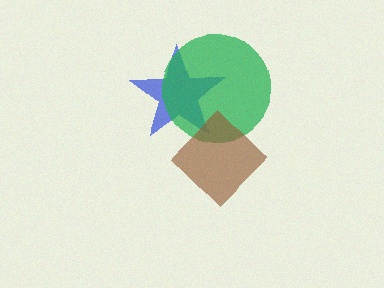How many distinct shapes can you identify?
There are 3 distinct shapes: a blue star, a green circle, a brown diamond.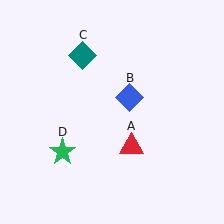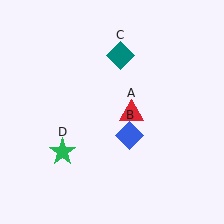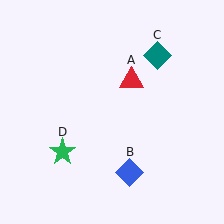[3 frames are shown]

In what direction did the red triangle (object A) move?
The red triangle (object A) moved up.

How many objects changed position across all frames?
3 objects changed position: red triangle (object A), blue diamond (object B), teal diamond (object C).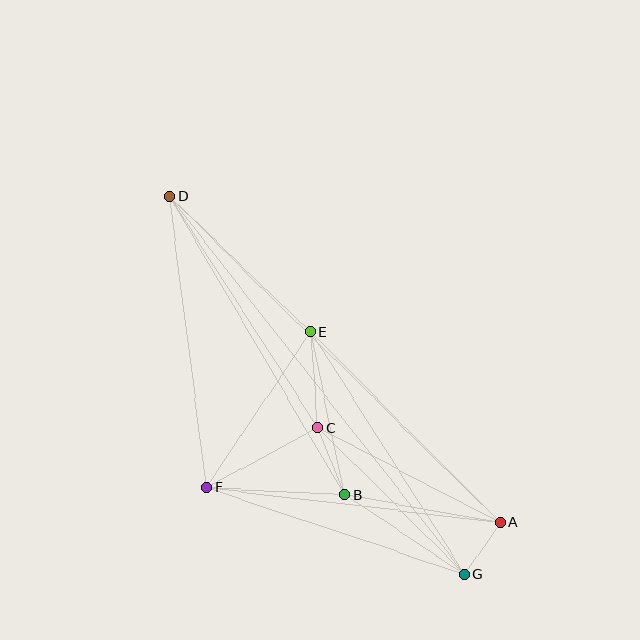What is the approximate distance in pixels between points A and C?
The distance between A and C is approximately 205 pixels.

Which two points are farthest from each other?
Points D and G are farthest from each other.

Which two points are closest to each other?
Points A and G are closest to each other.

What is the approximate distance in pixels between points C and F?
The distance between C and F is approximately 127 pixels.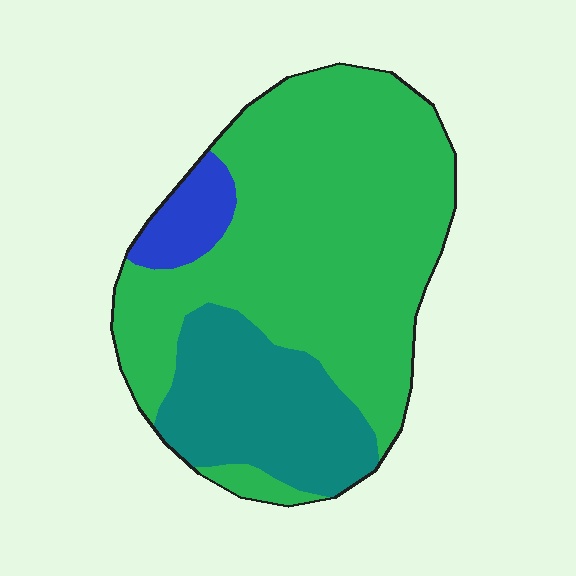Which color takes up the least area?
Blue, at roughly 5%.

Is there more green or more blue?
Green.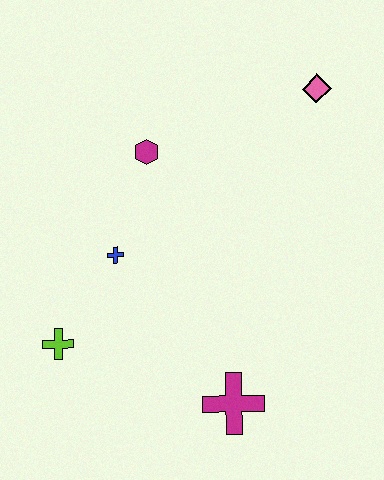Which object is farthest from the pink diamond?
The lime cross is farthest from the pink diamond.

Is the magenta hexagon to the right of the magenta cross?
No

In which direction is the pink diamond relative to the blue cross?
The pink diamond is to the right of the blue cross.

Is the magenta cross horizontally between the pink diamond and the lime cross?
Yes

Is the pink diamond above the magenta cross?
Yes